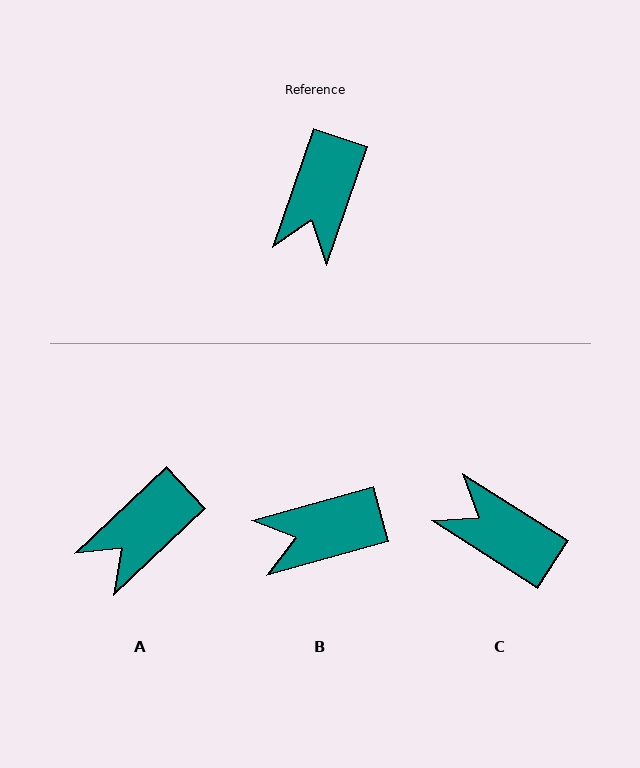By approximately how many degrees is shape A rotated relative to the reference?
Approximately 28 degrees clockwise.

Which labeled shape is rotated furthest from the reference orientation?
C, about 104 degrees away.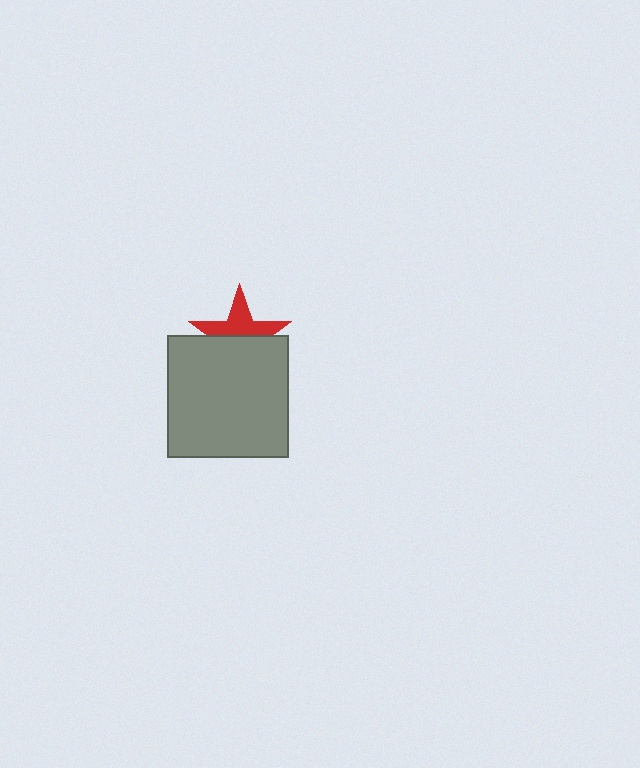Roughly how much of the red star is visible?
About half of it is visible (roughly 49%).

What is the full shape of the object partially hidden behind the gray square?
The partially hidden object is a red star.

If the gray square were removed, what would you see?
You would see the complete red star.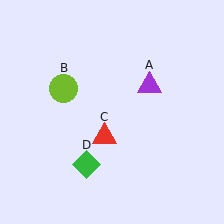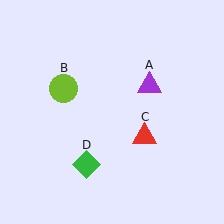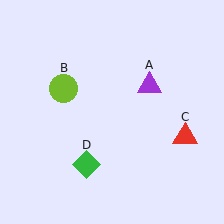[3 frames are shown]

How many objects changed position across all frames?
1 object changed position: red triangle (object C).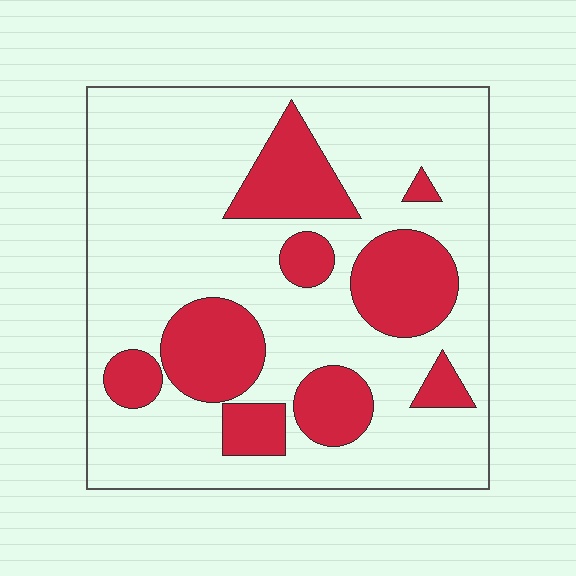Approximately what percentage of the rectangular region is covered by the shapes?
Approximately 25%.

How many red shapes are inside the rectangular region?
9.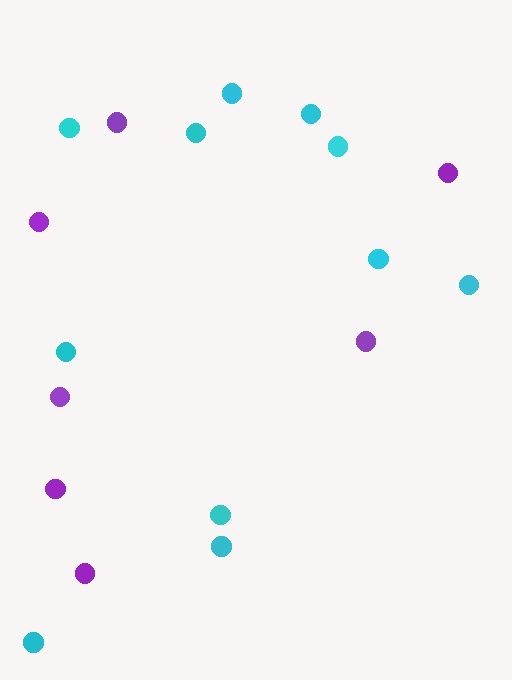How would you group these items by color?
There are 2 groups: one group of cyan circles (11) and one group of purple circles (7).